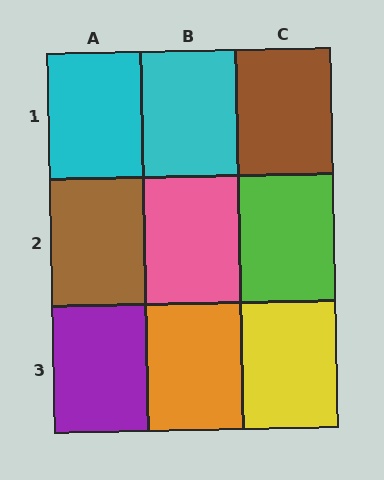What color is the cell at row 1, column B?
Cyan.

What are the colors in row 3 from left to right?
Purple, orange, yellow.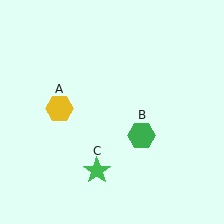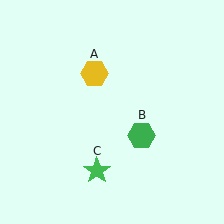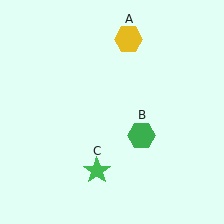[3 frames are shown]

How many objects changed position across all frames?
1 object changed position: yellow hexagon (object A).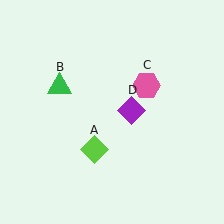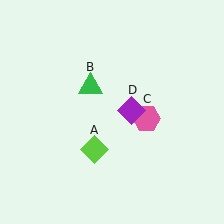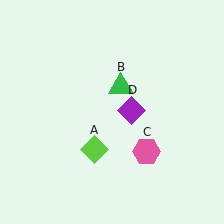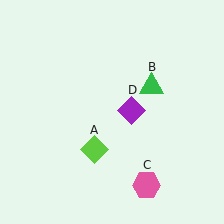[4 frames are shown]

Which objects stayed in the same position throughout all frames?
Lime diamond (object A) and purple diamond (object D) remained stationary.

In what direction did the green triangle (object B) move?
The green triangle (object B) moved right.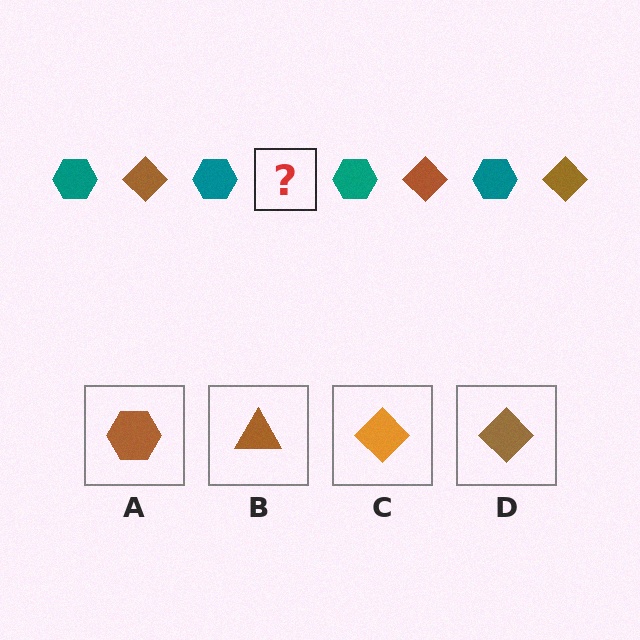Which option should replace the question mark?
Option D.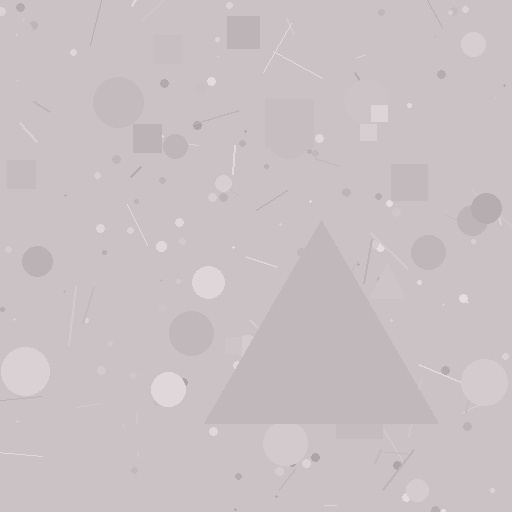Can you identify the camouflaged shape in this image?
The camouflaged shape is a triangle.